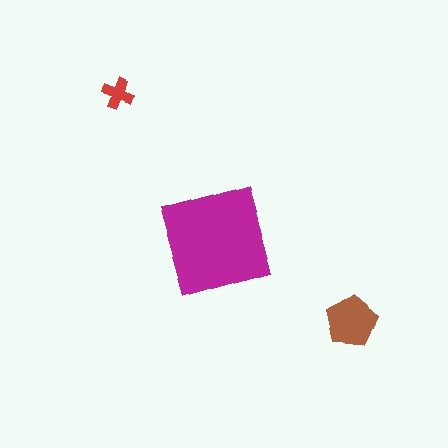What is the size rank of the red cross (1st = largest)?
3rd.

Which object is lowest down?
The brown pentagon is bottommost.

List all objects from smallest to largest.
The red cross, the brown pentagon, the magenta diamond.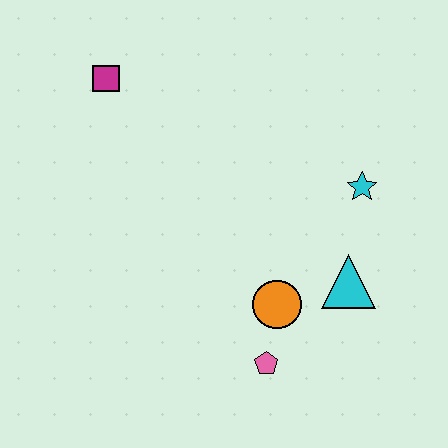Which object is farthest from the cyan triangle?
The magenta square is farthest from the cyan triangle.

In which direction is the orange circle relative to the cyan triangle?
The orange circle is to the left of the cyan triangle.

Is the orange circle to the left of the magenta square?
No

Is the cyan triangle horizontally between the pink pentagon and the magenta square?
No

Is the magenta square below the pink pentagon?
No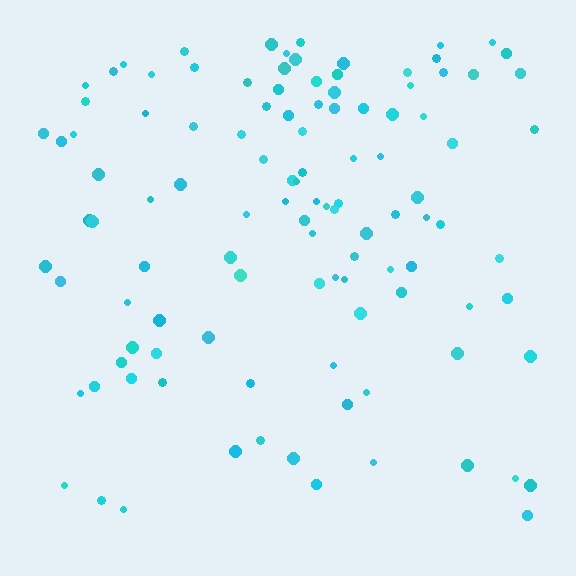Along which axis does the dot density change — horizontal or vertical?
Vertical.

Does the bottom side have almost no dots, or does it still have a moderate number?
Still a moderate number, just noticeably fewer than the top.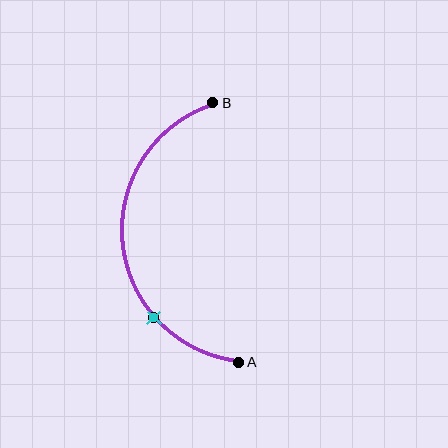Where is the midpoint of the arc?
The arc midpoint is the point on the curve farthest from the straight line joining A and B. It sits to the left of that line.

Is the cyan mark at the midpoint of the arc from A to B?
No. The cyan mark lies on the arc but is closer to endpoint A. The arc midpoint would be at the point on the curve equidistant along the arc from both A and B.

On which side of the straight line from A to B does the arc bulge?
The arc bulges to the left of the straight line connecting A and B.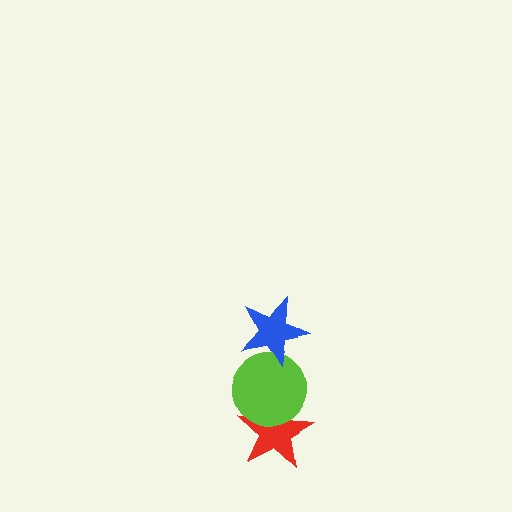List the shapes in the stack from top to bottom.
From top to bottom: the blue star, the lime circle, the red star.